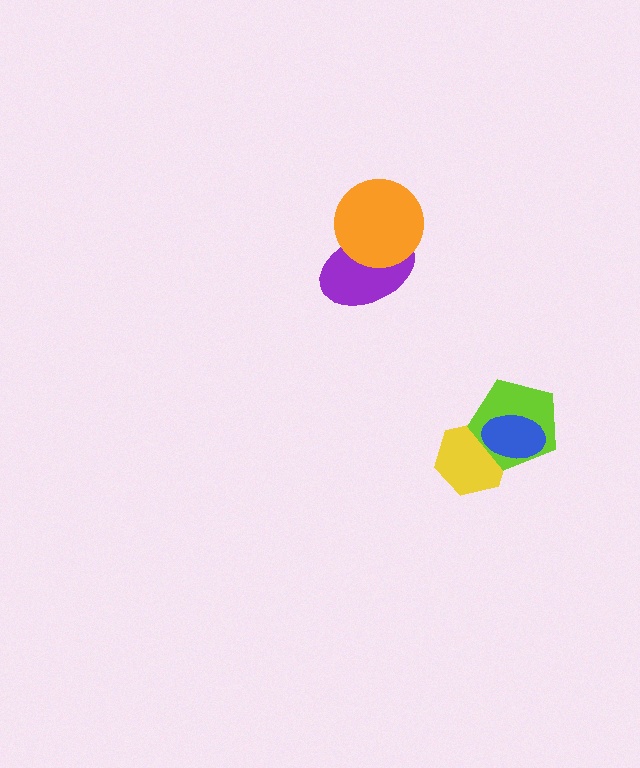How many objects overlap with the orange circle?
1 object overlaps with the orange circle.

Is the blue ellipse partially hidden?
No, no other shape covers it.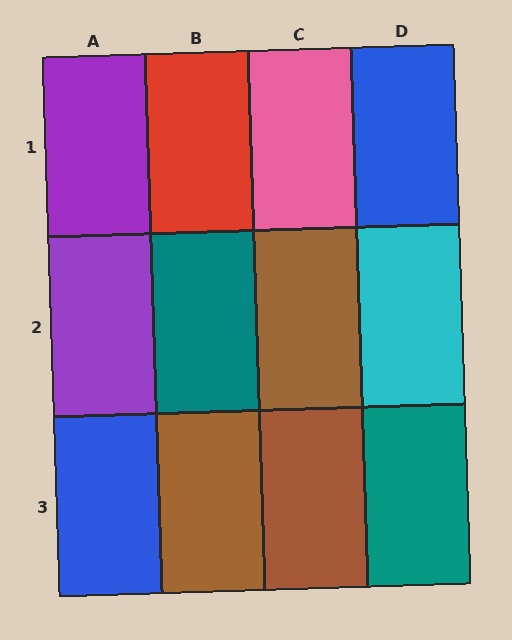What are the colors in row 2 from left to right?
Purple, teal, brown, cyan.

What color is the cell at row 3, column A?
Blue.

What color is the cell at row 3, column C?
Brown.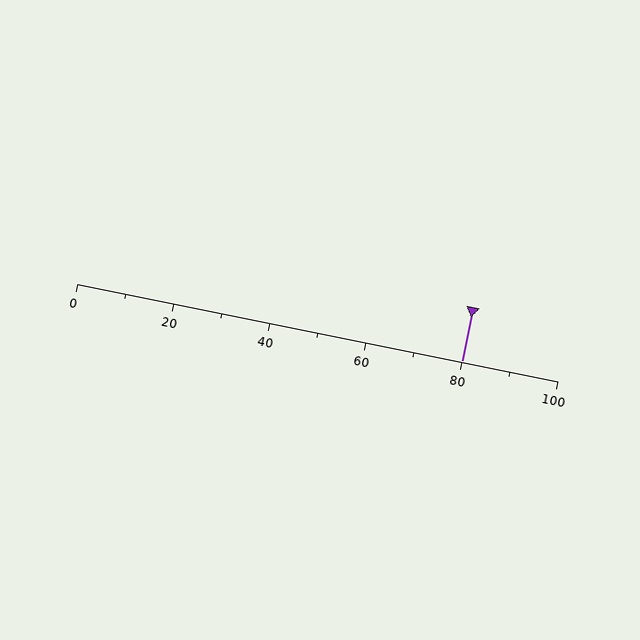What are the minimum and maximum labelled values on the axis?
The axis runs from 0 to 100.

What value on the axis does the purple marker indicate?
The marker indicates approximately 80.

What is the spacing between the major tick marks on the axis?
The major ticks are spaced 20 apart.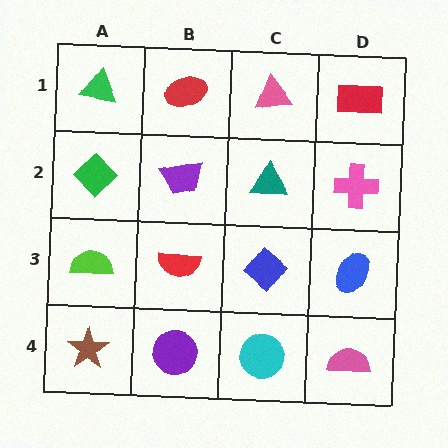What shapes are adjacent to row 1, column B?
A purple trapezoid (row 2, column B), a green triangle (row 1, column A), a pink triangle (row 1, column C).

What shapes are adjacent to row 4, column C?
A blue diamond (row 3, column C), a purple circle (row 4, column B), a pink semicircle (row 4, column D).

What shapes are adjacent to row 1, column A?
A green diamond (row 2, column A), a red ellipse (row 1, column B).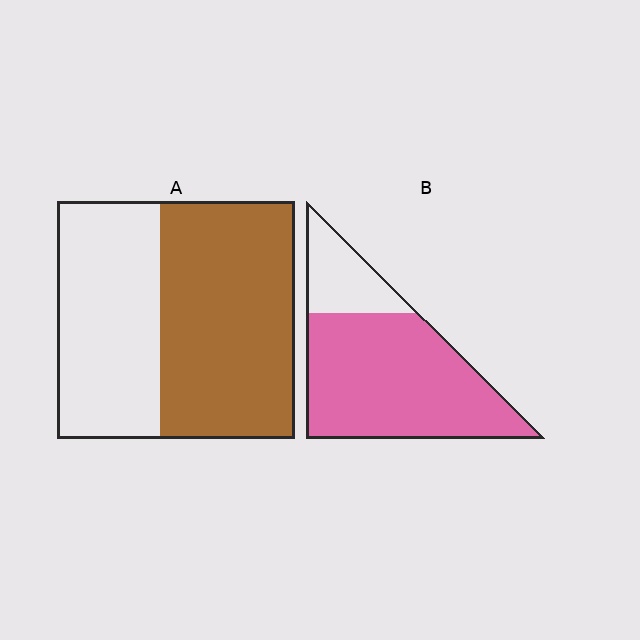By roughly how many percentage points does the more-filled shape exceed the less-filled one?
By roughly 20 percentage points (B over A).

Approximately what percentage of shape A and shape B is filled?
A is approximately 55% and B is approximately 80%.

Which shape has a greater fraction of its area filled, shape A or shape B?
Shape B.